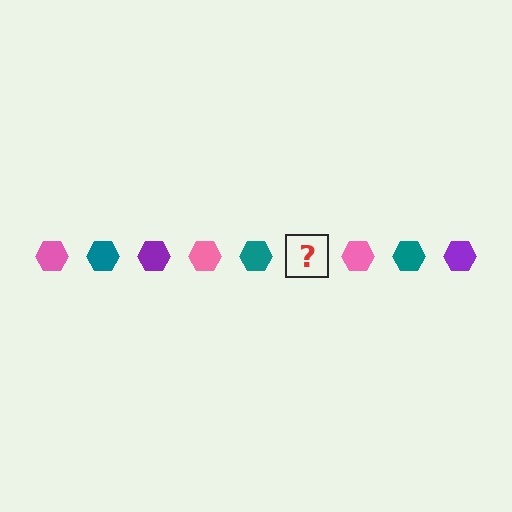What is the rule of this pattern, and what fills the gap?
The rule is that the pattern cycles through pink, teal, purple hexagons. The gap should be filled with a purple hexagon.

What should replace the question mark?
The question mark should be replaced with a purple hexagon.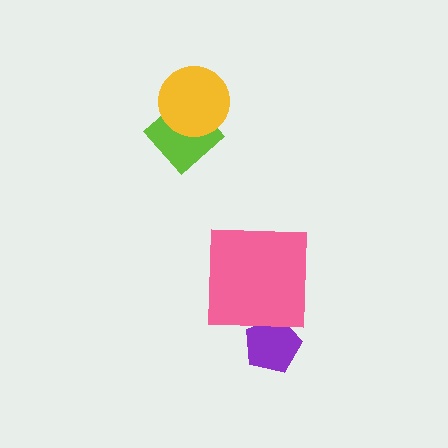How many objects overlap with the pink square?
1 object overlaps with the pink square.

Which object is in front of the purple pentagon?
The pink square is in front of the purple pentagon.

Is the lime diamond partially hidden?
Yes, it is partially covered by another shape.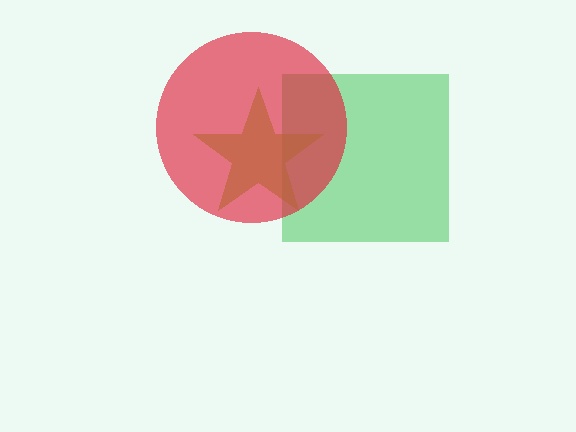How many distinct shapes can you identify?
There are 3 distinct shapes: a green square, a lime star, a red circle.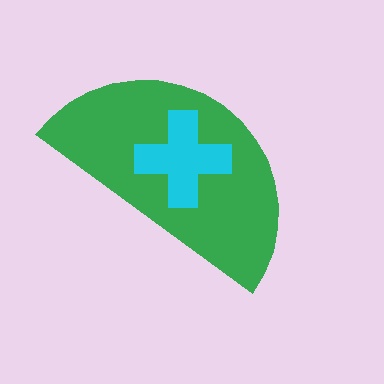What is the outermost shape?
The green semicircle.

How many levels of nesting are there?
2.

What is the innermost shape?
The cyan cross.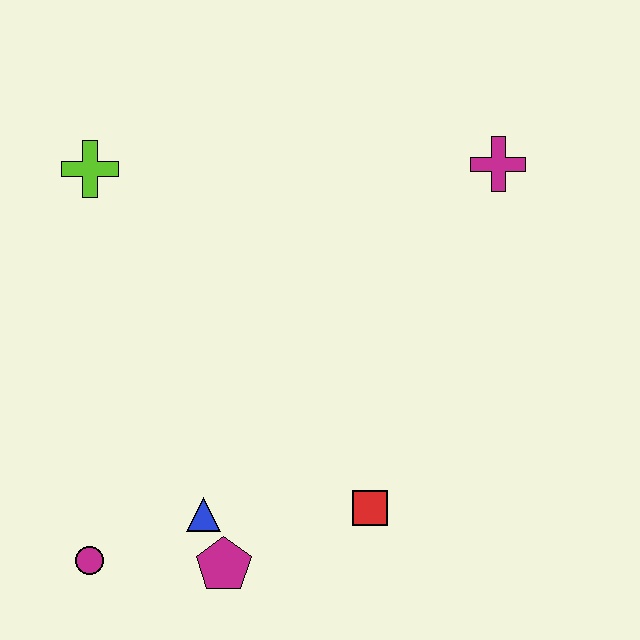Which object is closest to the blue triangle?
The magenta pentagon is closest to the blue triangle.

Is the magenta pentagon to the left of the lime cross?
No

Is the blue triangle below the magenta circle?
No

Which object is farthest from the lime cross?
The red square is farthest from the lime cross.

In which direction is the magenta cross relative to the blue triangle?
The magenta cross is above the blue triangle.